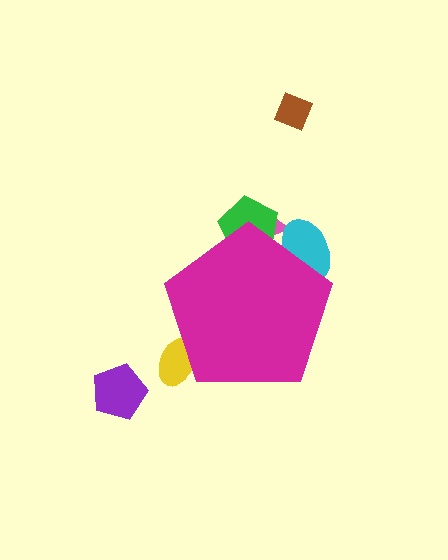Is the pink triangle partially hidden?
Yes, the pink triangle is partially hidden behind the magenta pentagon.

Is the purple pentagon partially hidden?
No, the purple pentagon is fully visible.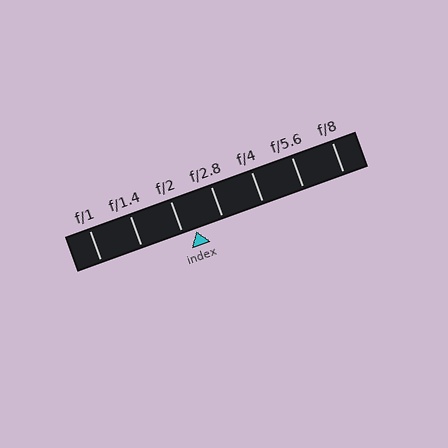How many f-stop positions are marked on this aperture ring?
There are 7 f-stop positions marked.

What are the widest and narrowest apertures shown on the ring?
The widest aperture shown is f/1 and the narrowest is f/8.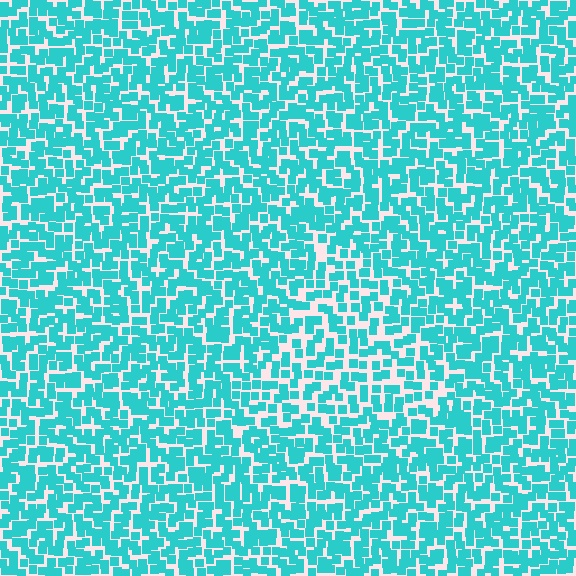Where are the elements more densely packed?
The elements are more densely packed outside the triangle boundary.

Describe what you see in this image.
The image contains small cyan elements arranged at two different densities. A triangle-shaped region is visible where the elements are less densely packed than the surrounding area.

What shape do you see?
I see a triangle.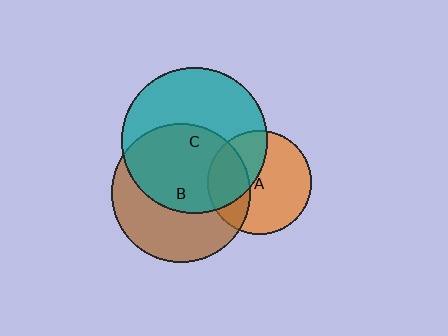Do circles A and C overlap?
Yes.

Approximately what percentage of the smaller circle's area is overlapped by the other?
Approximately 35%.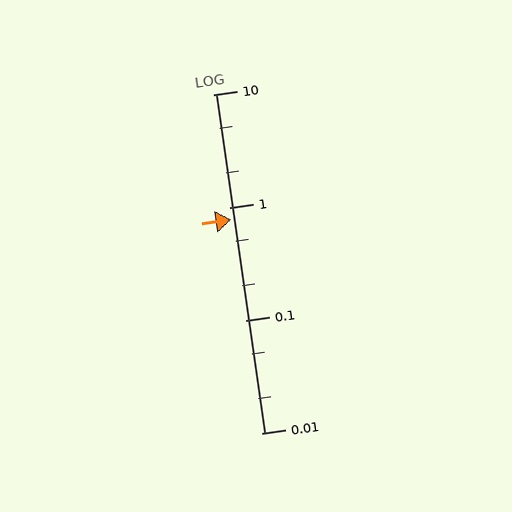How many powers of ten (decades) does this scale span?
The scale spans 3 decades, from 0.01 to 10.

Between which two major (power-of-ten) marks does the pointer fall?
The pointer is between 0.1 and 1.